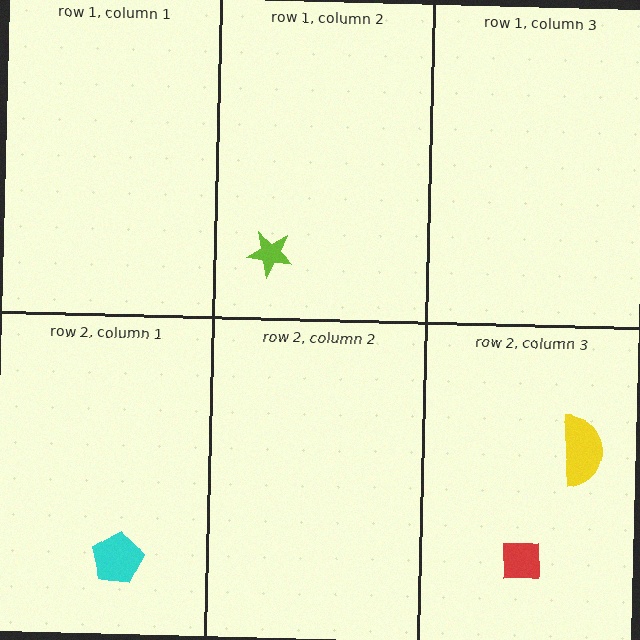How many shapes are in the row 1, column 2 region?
1.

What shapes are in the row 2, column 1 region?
The cyan pentagon.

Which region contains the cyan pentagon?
The row 2, column 1 region.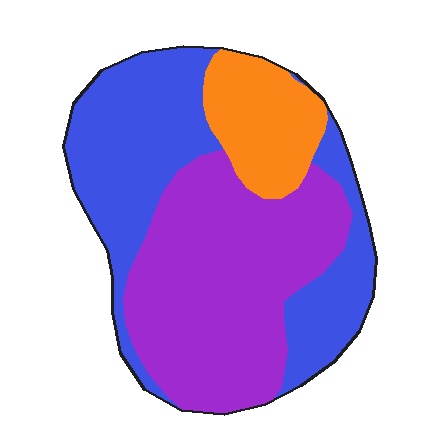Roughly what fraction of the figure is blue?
Blue takes up about two fifths (2/5) of the figure.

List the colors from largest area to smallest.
From largest to smallest: purple, blue, orange.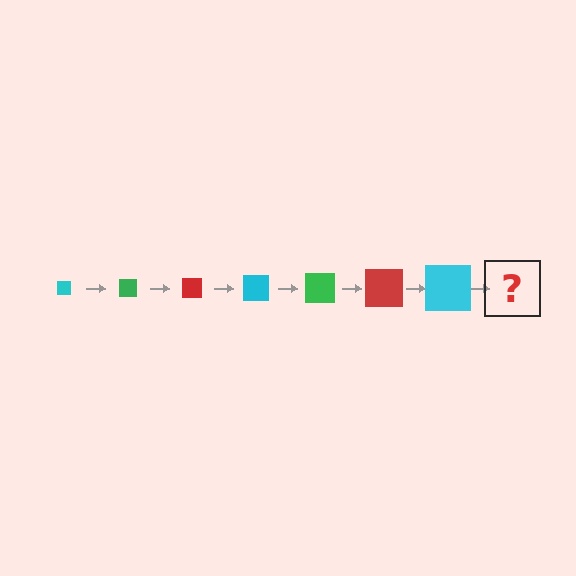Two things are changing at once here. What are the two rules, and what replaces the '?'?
The two rules are that the square grows larger each step and the color cycles through cyan, green, and red. The '?' should be a green square, larger than the previous one.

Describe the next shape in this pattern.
It should be a green square, larger than the previous one.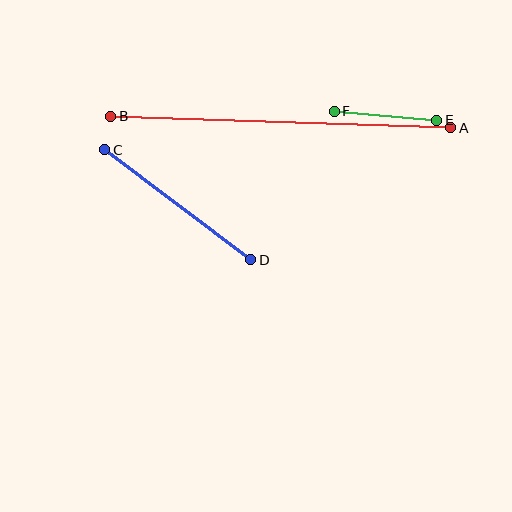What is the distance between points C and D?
The distance is approximately 183 pixels.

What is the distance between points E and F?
The distance is approximately 103 pixels.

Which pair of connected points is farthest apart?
Points A and B are farthest apart.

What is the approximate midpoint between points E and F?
The midpoint is at approximately (385, 116) pixels.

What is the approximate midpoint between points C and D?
The midpoint is at approximately (178, 205) pixels.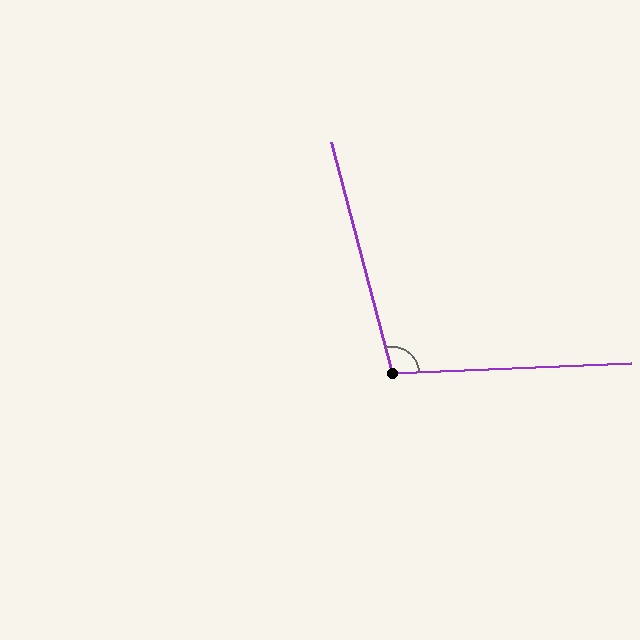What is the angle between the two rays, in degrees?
Approximately 103 degrees.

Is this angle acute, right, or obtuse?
It is obtuse.